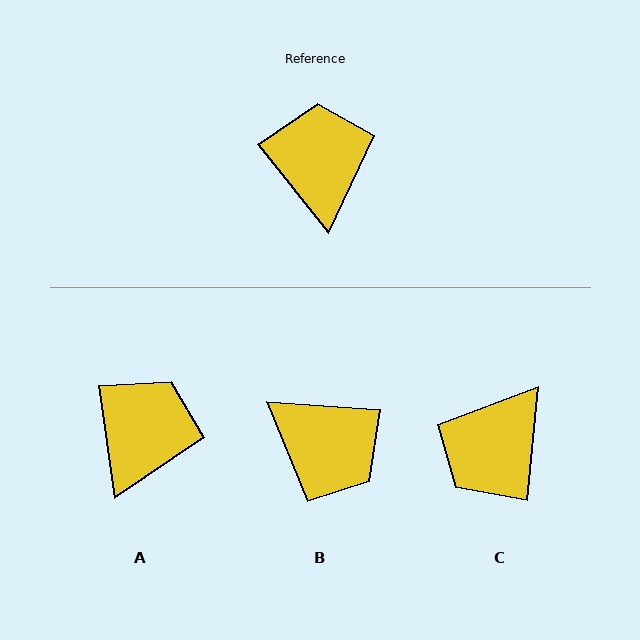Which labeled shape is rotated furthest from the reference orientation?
C, about 136 degrees away.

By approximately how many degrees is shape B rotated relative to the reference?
Approximately 133 degrees clockwise.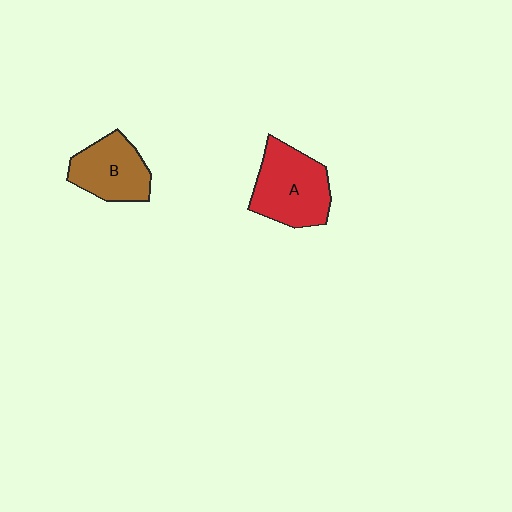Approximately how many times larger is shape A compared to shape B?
Approximately 1.3 times.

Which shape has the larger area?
Shape A (red).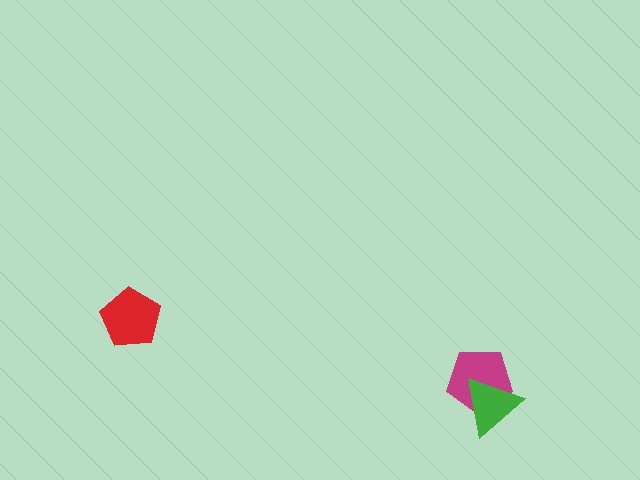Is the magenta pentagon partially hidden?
Yes, it is partially covered by another shape.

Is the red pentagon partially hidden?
No, no other shape covers it.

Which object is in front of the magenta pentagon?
The green triangle is in front of the magenta pentagon.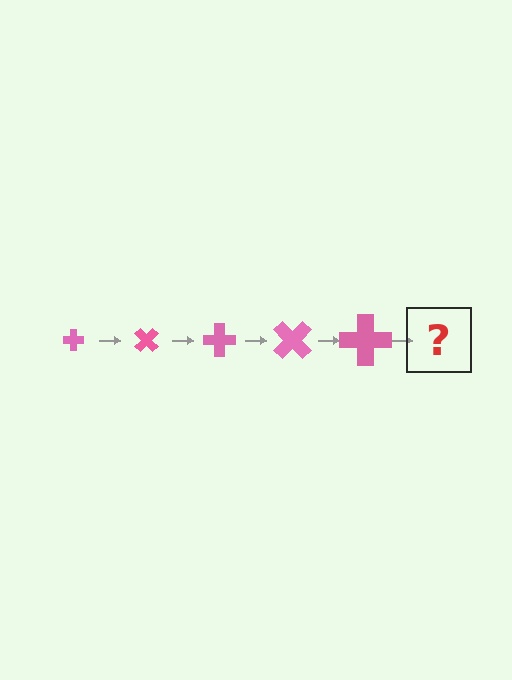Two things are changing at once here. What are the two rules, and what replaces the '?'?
The two rules are that the cross grows larger each step and it rotates 45 degrees each step. The '?' should be a cross, larger than the previous one and rotated 225 degrees from the start.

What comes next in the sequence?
The next element should be a cross, larger than the previous one and rotated 225 degrees from the start.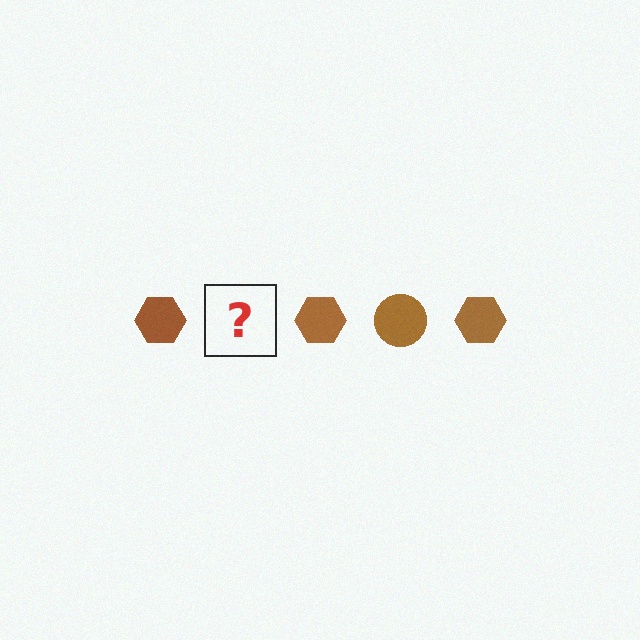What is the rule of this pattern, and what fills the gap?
The rule is that the pattern cycles through hexagon, circle shapes in brown. The gap should be filled with a brown circle.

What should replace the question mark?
The question mark should be replaced with a brown circle.